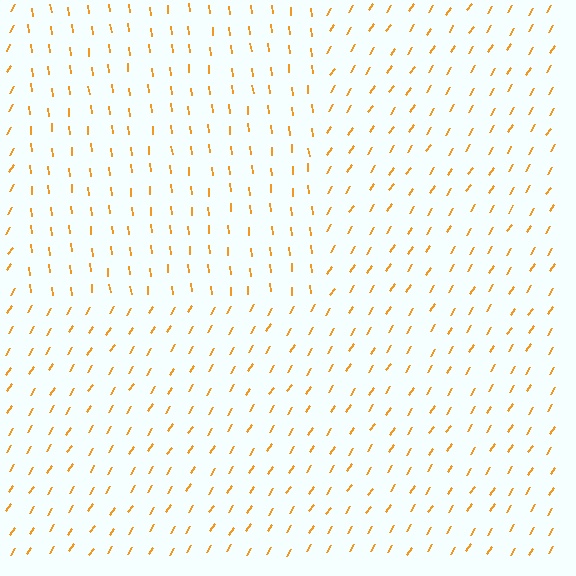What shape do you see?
I see a rectangle.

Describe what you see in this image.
The image is filled with small orange line segments. A rectangle region in the image has lines oriented differently from the surrounding lines, creating a visible texture boundary.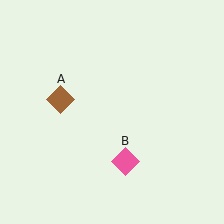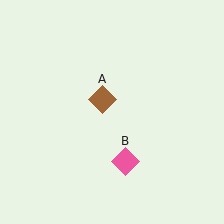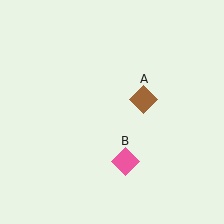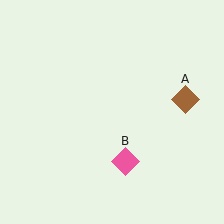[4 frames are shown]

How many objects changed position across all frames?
1 object changed position: brown diamond (object A).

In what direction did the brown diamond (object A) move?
The brown diamond (object A) moved right.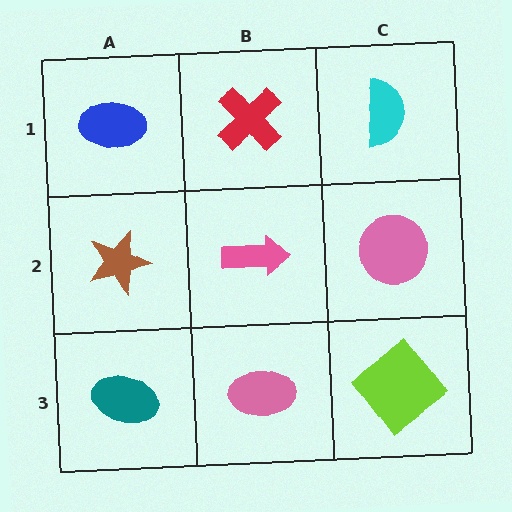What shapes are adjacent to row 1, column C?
A pink circle (row 2, column C), a red cross (row 1, column B).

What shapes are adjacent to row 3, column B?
A pink arrow (row 2, column B), a teal ellipse (row 3, column A), a lime diamond (row 3, column C).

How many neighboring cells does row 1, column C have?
2.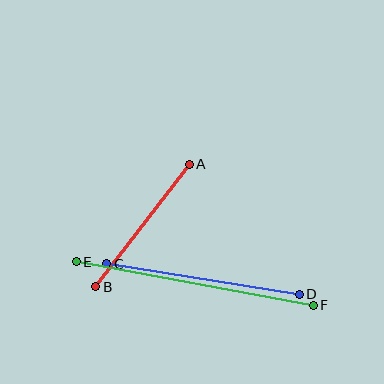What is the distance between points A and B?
The distance is approximately 154 pixels.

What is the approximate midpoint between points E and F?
The midpoint is at approximately (195, 284) pixels.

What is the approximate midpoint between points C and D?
The midpoint is at approximately (203, 279) pixels.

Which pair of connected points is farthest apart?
Points E and F are farthest apart.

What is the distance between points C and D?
The distance is approximately 195 pixels.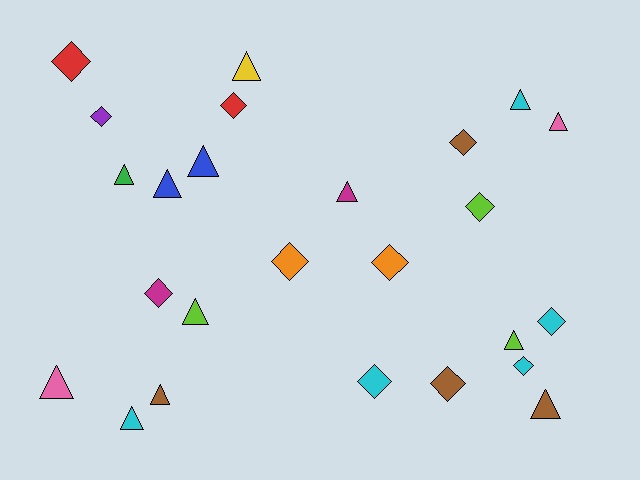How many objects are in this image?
There are 25 objects.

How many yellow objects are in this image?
There is 1 yellow object.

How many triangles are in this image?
There are 13 triangles.